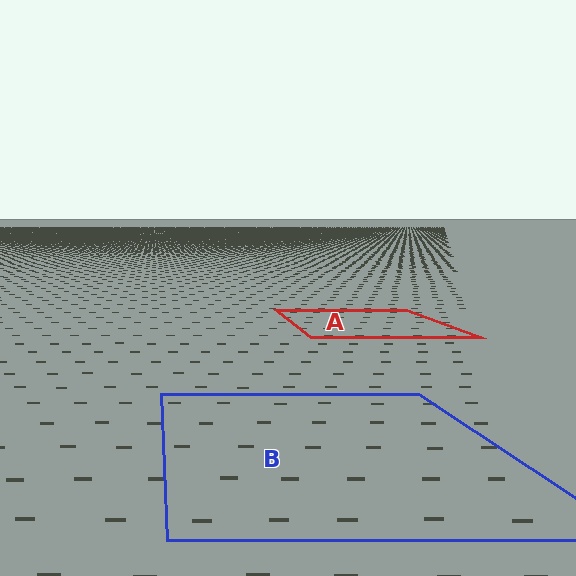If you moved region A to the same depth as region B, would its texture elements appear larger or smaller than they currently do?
They would appear larger. At a closer depth, the same texture elements are projected at a bigger on-screen size.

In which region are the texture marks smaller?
The texture marks are smaller in region A, because it is farther away.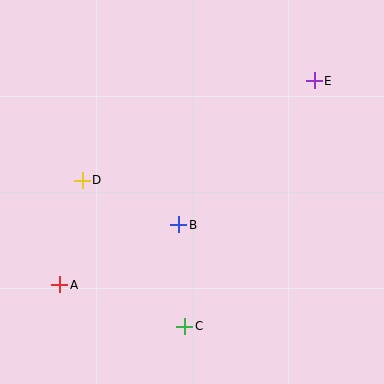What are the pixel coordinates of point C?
Point C is at (185, 326).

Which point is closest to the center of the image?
Point B at (179, 225) is closest to the center.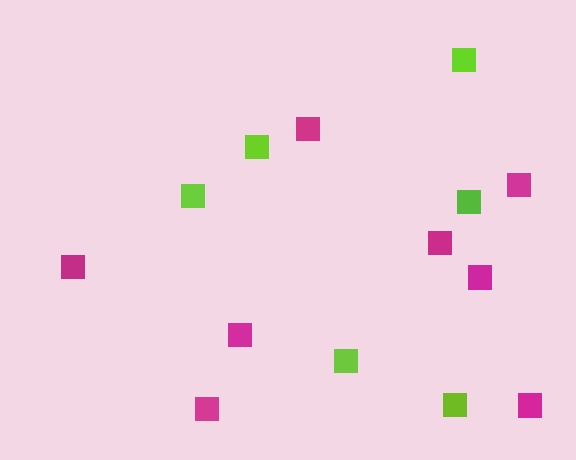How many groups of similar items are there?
There are 2 groups: one group of lime squares (6) and one group of magenta squares (8).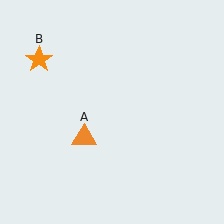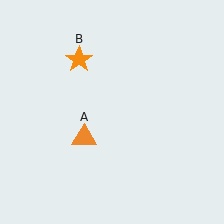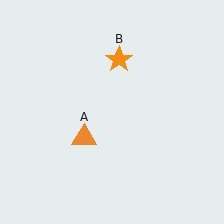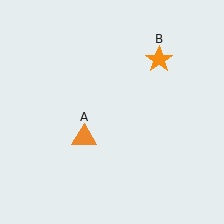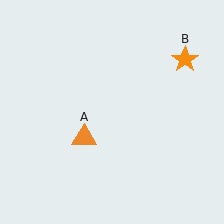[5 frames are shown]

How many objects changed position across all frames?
1 object changed position: orange star (object B).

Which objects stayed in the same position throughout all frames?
Orange triangle (object A) remained stationary.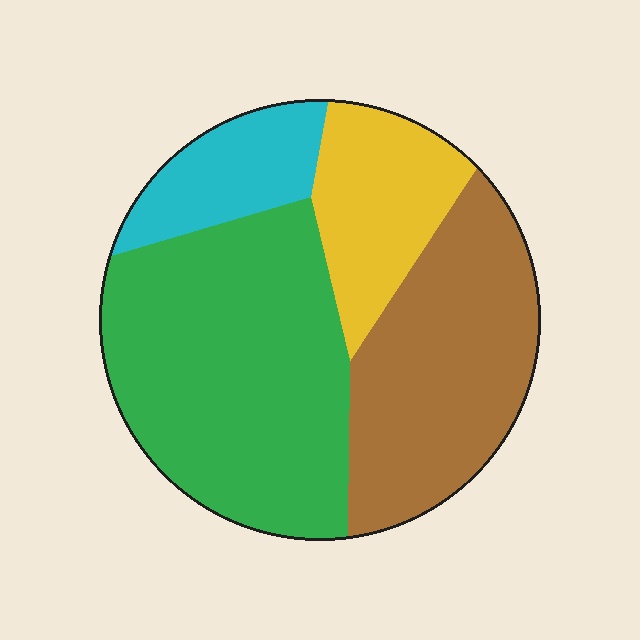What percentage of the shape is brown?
Brown covers 30% of the shape.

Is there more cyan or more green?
Green.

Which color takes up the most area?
Green, at roughly 45%.